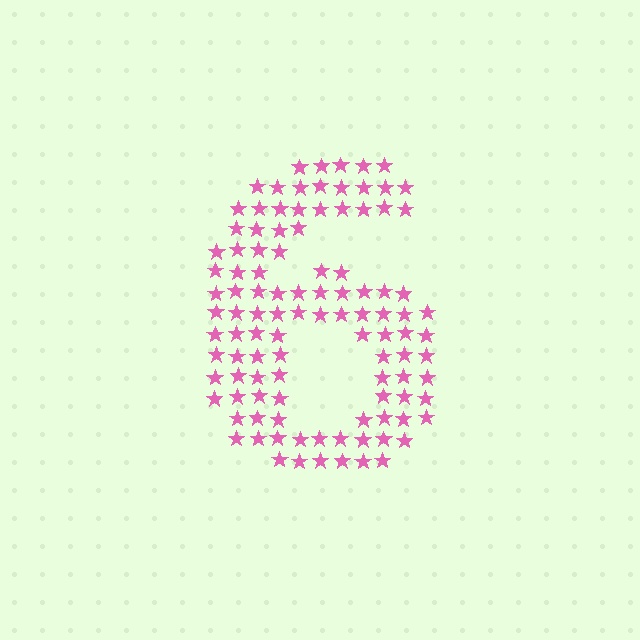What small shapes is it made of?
It is made of small stars.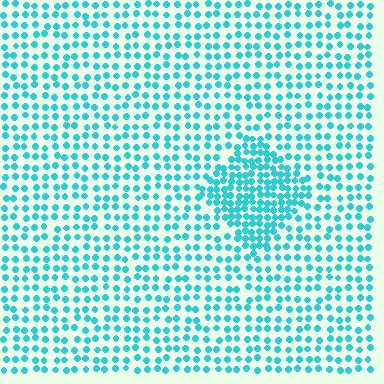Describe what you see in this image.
The image contains small cyan elements arranged at two different densities. A diamond-shaped region is visible where the elements are more densely packed than the surrounding area.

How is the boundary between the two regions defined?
The boundary is defined by a change in element density (approximately 2.0x ratio). All elements are the same color, size, and shape.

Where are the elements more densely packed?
The elements are more densely packed inside the diamond boundary.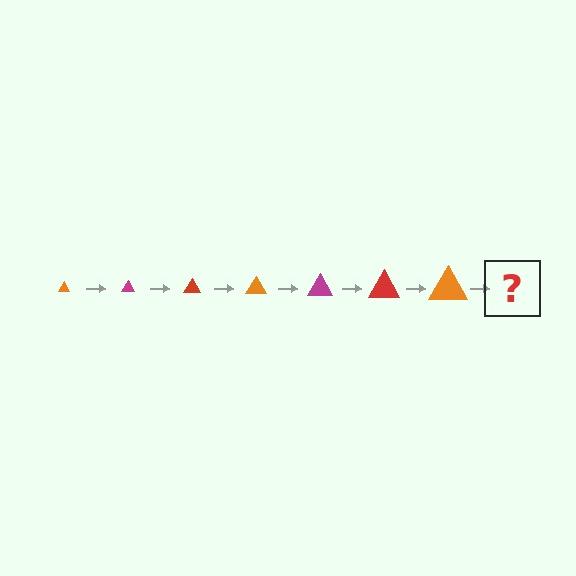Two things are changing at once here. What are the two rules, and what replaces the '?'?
The two rules are that the triangle grows larger each step and the color cycles through orange, magenta, and red. The '?' should be a magenta triangle, larger than the previous one.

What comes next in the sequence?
The next element should be a magenta triangle, larger than the previous one.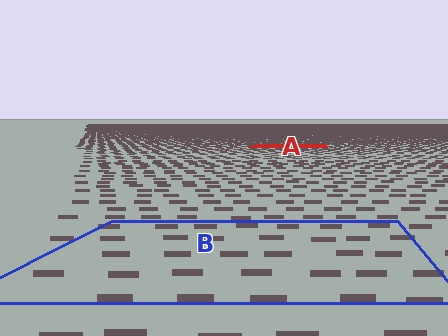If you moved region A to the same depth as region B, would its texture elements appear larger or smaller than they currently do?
They would appear larger. At a closer depth, the same texture elements are projected at a bigger on-screen size.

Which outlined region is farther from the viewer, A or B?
Region A is farther from the viewer — the texture elements inside it appear smaller and more densely packed.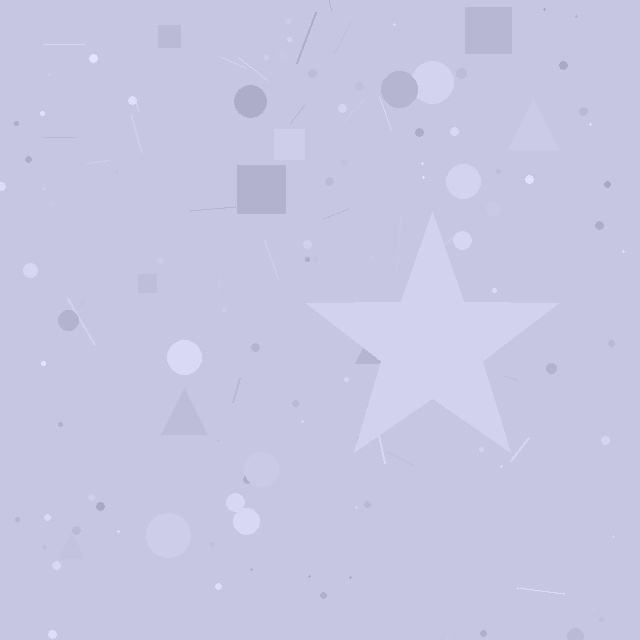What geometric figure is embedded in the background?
A star is embedded in the background.